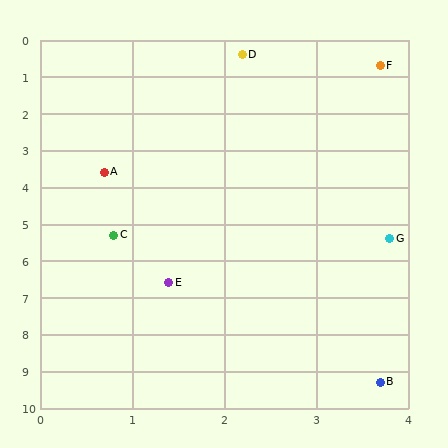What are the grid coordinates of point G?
Point G is at approximately (3.8, 5.4).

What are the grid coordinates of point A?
Point A is at approximately (0.7, 3.6).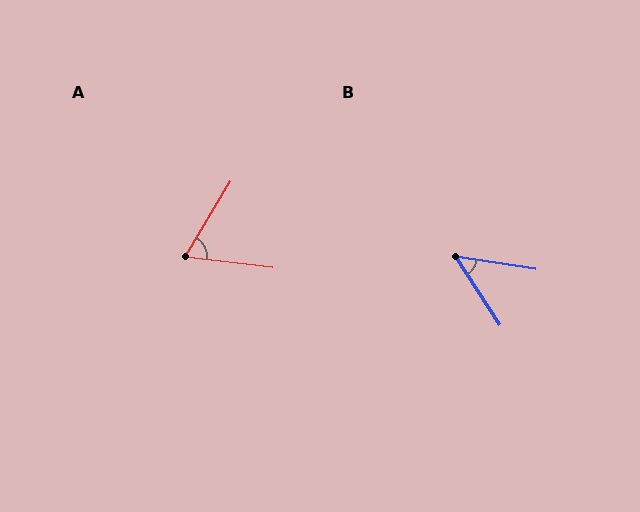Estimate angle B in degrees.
Approximately 48 degrees.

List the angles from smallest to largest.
B (48°), A (66°).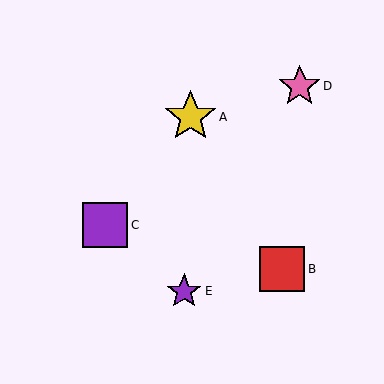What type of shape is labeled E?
Shape E is a purple star.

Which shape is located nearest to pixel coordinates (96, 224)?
The purple square (labeled C) at (105, 225) is nearest to that location.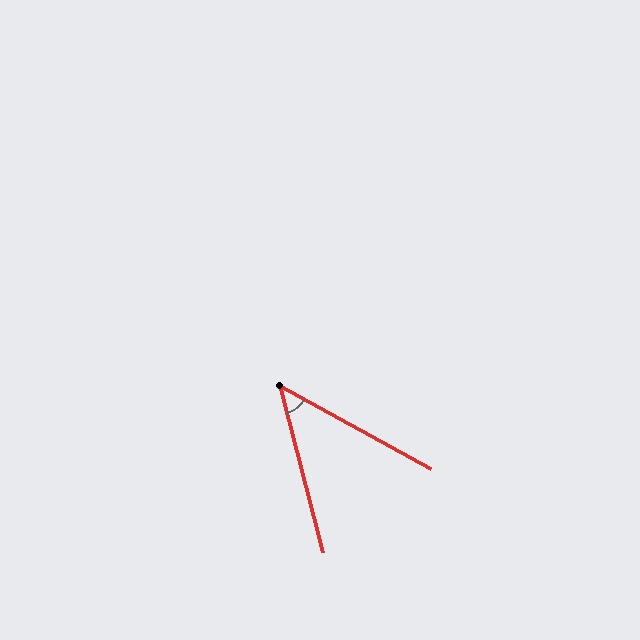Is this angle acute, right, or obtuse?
It is acute.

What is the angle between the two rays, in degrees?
Approximately 47 degrees.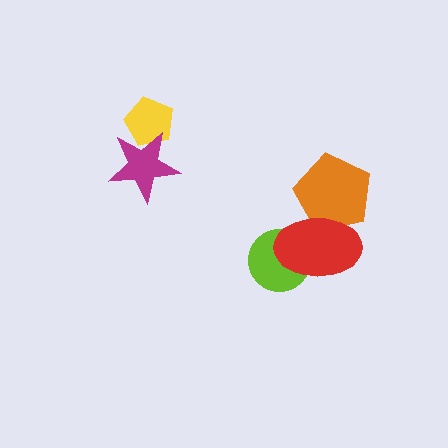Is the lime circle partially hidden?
Yes, it is partially covered by another shape.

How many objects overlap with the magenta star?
1 object overlaps with the magenta star.